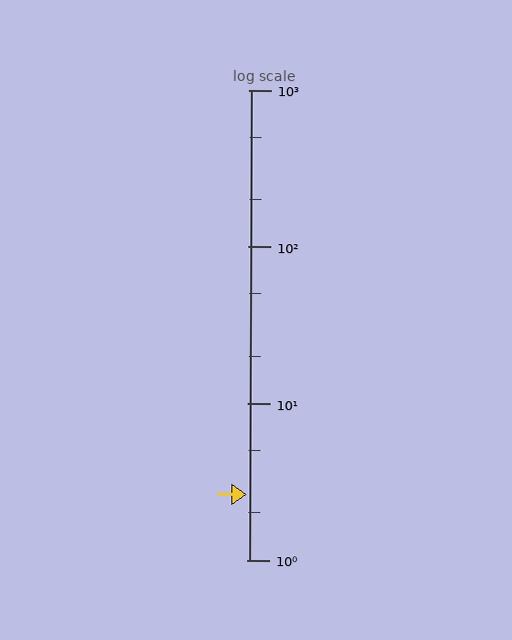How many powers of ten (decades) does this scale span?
The scale spans 3 decades, from 1 to 1000.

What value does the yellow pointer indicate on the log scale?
The pointer indicates approximately 2.6.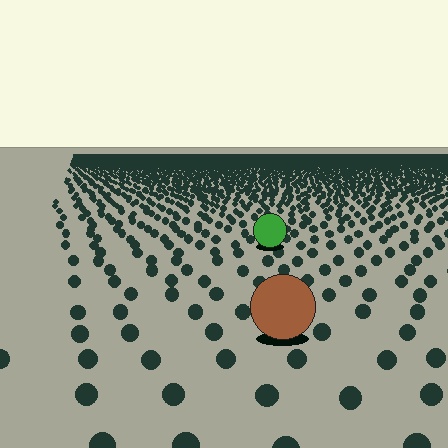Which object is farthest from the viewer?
The green circle is farthest from the viewer. It appears smaller and the ground texture around it is denser.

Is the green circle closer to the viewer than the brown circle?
No. The brown circle is closer — you can tell from the texture gradient: the ground texture is coarser near it.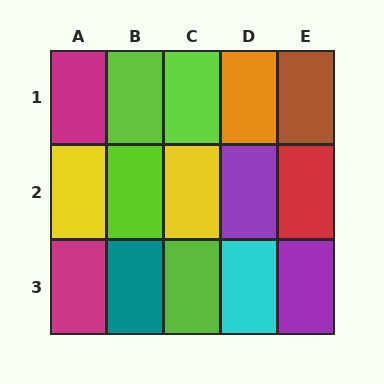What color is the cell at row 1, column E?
Brown.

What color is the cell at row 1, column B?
Lime.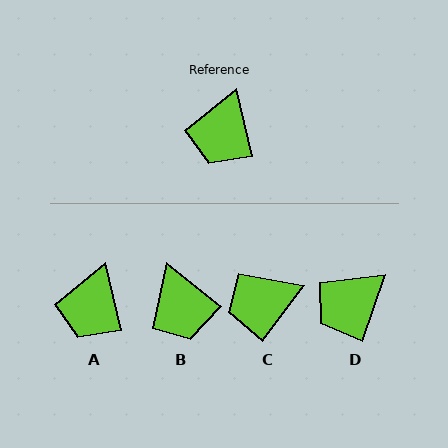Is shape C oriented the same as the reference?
No, it is off by about 50 degrees.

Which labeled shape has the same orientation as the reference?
A.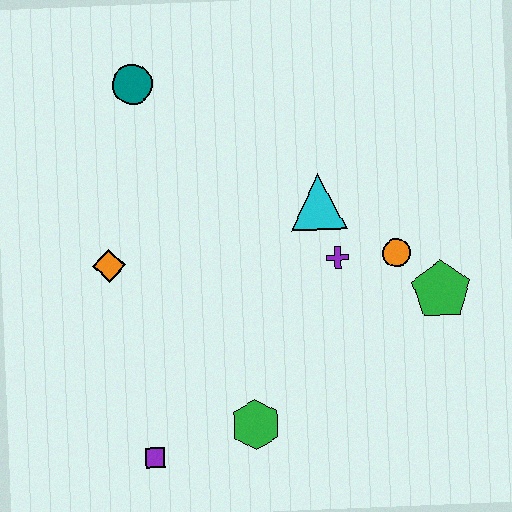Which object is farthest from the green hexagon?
The teal circle is farthest from the green hexagon.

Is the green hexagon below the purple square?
No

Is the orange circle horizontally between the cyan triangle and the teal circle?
No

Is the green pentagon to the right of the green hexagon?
Yes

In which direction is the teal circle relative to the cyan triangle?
The teal circle is to the left of the cyan triangle.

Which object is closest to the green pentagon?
The orange circle is closest to the green pentagon.